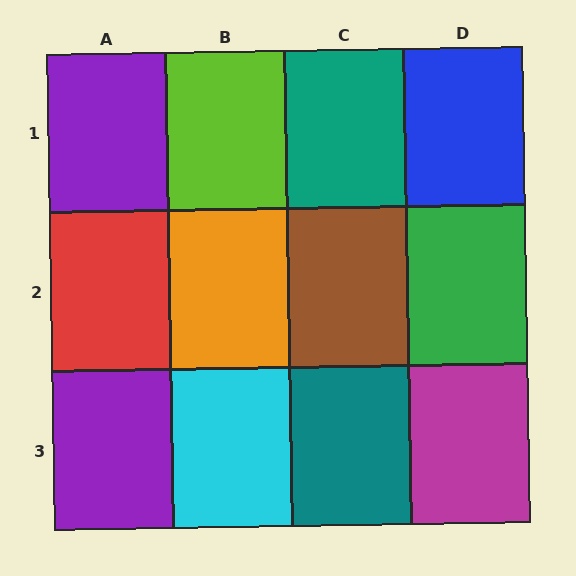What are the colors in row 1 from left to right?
Purple, lime, teal, blue.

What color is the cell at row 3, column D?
Magenta.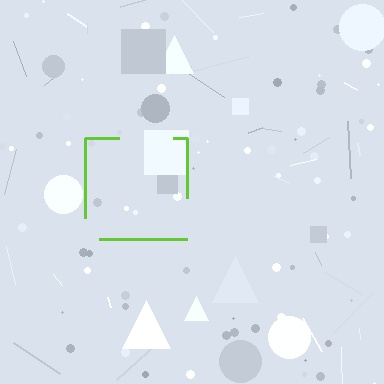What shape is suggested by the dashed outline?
The dashed outline suggests a square.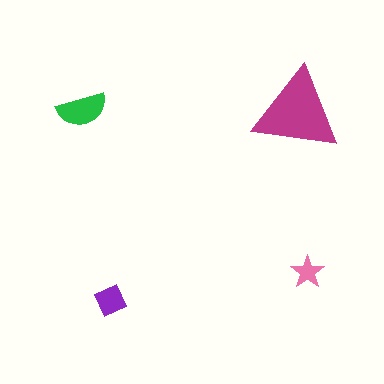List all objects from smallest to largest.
The pink star, the purple diamond, the green semicircle, the magenta triangle.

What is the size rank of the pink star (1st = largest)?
4th.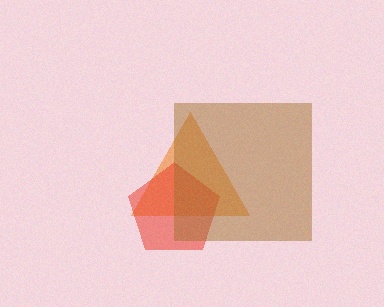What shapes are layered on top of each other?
The layered shapes are: an orange triangle, a red pentagon, a brown square.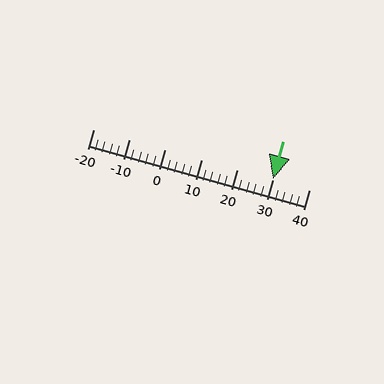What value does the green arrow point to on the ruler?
The green arrow points to approximately 30.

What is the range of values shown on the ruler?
The ruler shows values from -20 to 40.